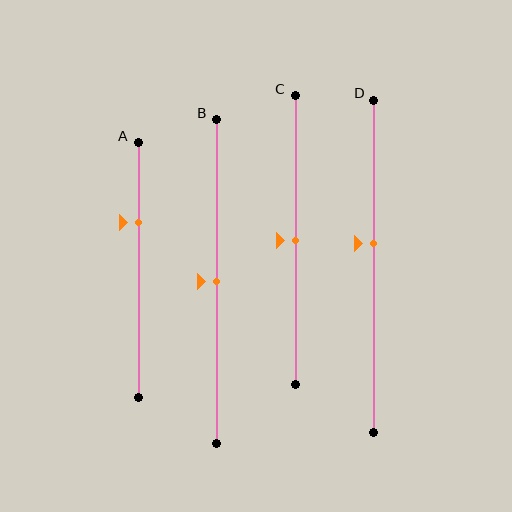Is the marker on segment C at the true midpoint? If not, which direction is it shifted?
Yes, the marker on segment C is at the true midpoint.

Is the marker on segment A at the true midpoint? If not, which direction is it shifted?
No, the marker on segment A is shifted upward by about 19% of the segment length.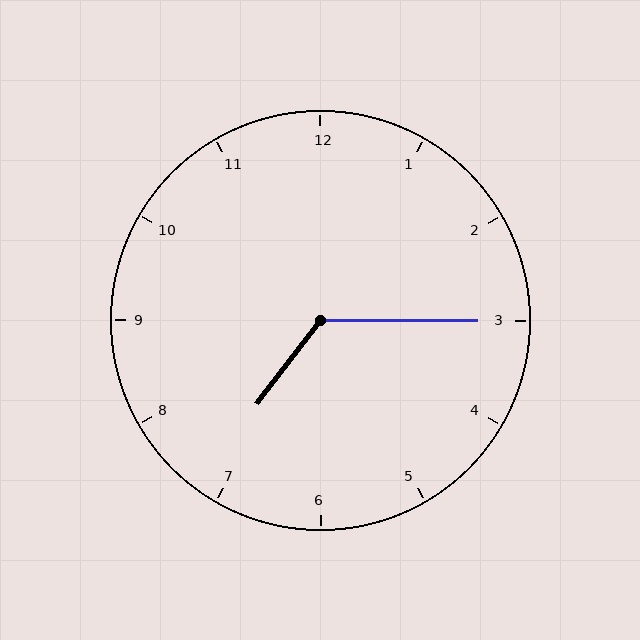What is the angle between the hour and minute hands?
Approximately 128 degrees.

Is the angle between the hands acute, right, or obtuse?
It is obtuse.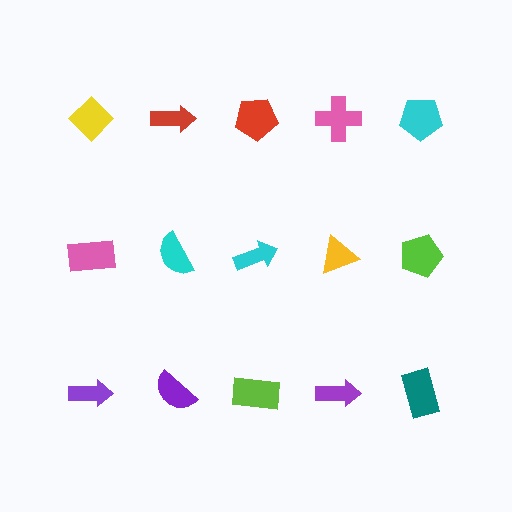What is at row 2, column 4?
A yellow triangle.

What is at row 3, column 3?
A lime rectangle.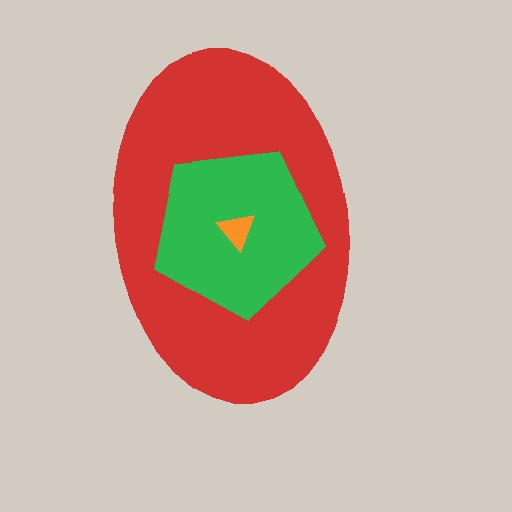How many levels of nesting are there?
3.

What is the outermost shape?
The red ellipse.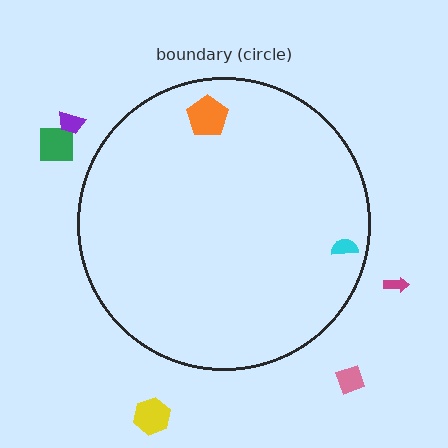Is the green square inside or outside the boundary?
Outside.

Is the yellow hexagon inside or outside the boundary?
Outside.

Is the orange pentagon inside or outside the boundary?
Inside.